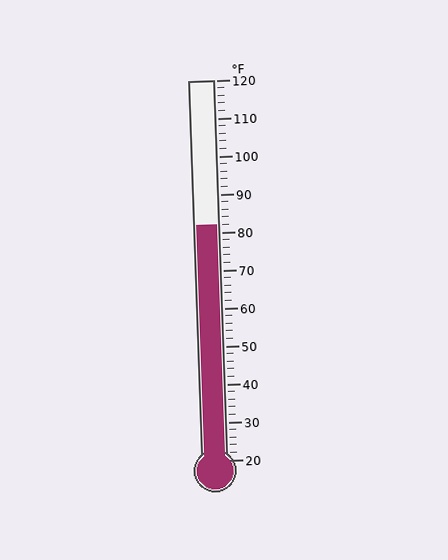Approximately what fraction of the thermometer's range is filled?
The thermometer is filled to approximately 60% of its range.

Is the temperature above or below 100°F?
The temperature is below 100°F.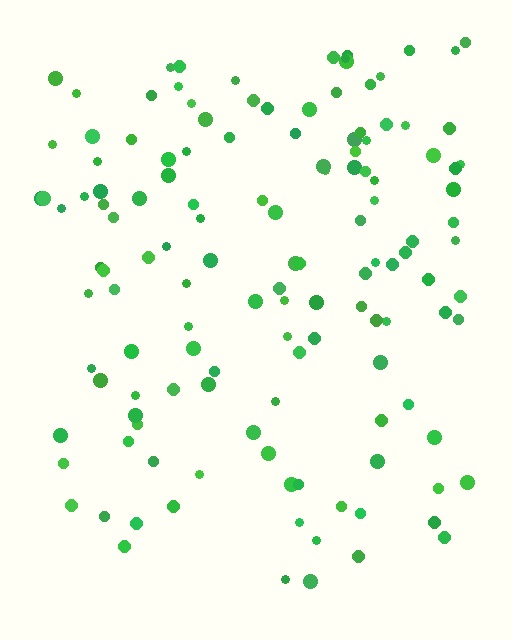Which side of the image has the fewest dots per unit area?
The bottom.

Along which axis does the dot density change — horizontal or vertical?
Vertical.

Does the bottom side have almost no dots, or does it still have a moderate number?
Still a moderate number, just noticeably fewer than the top.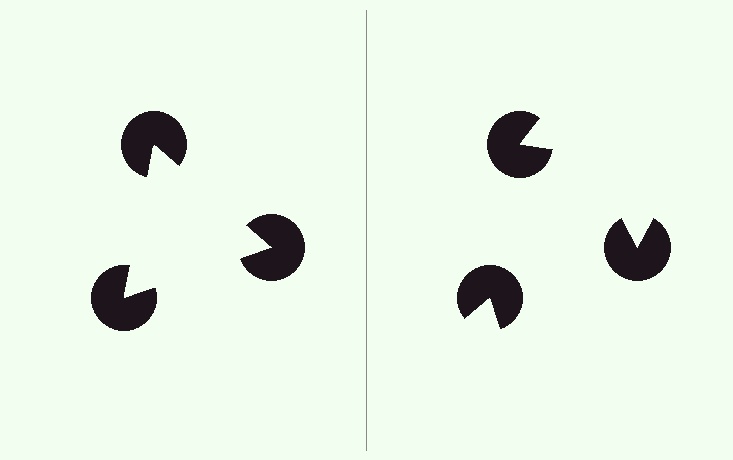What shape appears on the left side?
An illusory triangle.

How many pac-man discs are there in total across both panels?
6 — 3 on each side.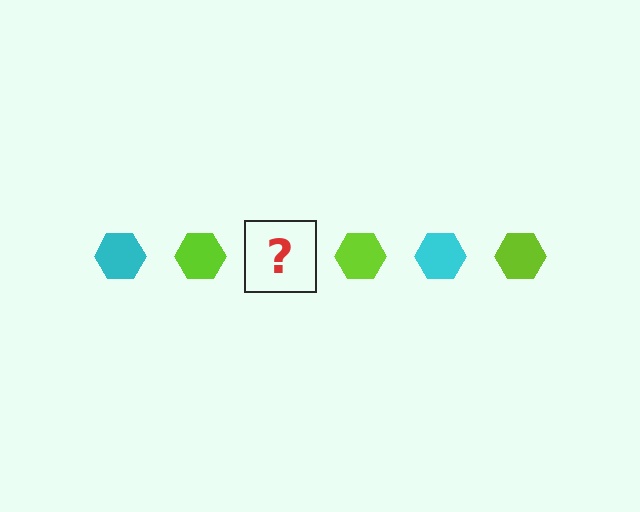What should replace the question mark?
The question mark should be replaced with a cyan hexagon.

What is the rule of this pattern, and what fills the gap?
The rule is that the pattern cycles through cyan, lime hexagons. The gap should be filled with a cyan hexagon.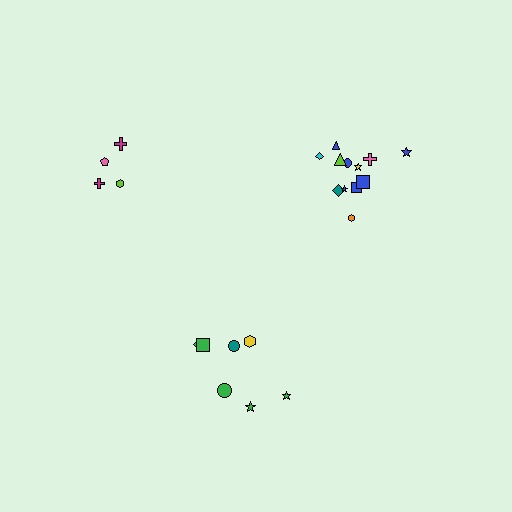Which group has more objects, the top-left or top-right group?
The top-right group.